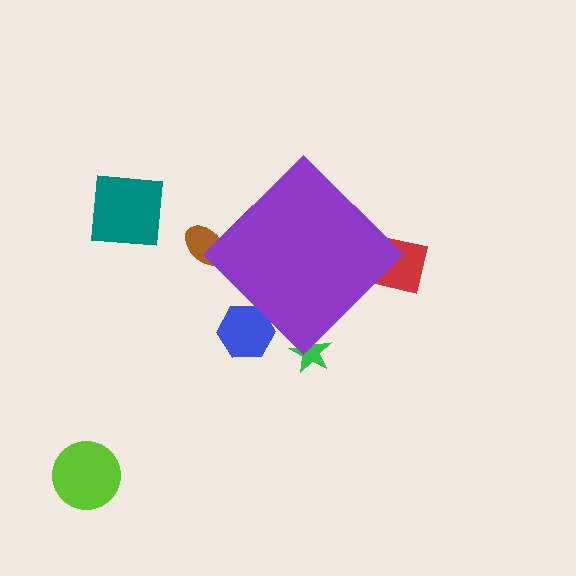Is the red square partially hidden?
Yes, the red square is partially hidden behind the purple diamond.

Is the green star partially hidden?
Yes, the green star is partially hidden behind the purple diamond.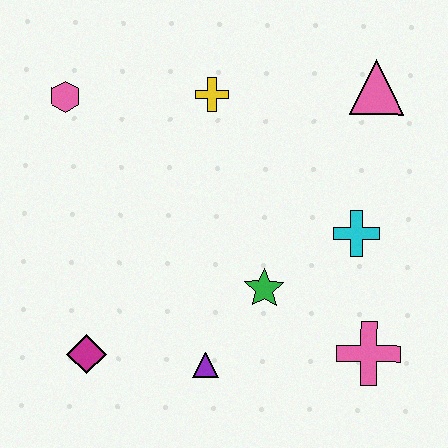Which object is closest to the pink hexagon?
The yellow cross is closest to the pink hexagon.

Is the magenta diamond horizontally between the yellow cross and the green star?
No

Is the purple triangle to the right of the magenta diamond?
Yes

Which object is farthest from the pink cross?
The pink hexagon is farthest from the pink cross.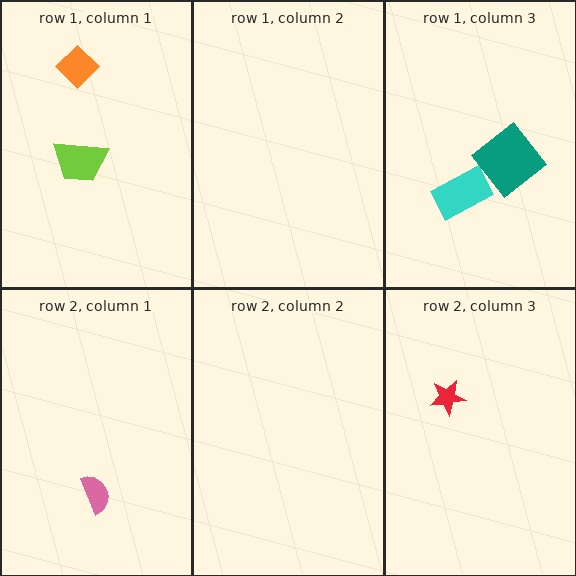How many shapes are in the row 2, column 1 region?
1.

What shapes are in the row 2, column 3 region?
The red star.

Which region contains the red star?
The row 2, column 3 region.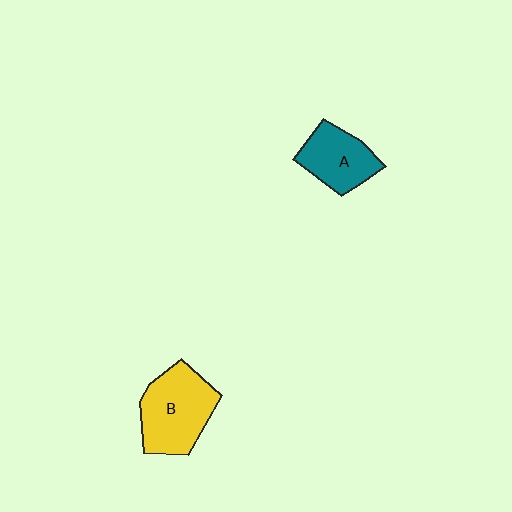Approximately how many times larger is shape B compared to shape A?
Approximately 1.4 times.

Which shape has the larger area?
Shape B (yellow).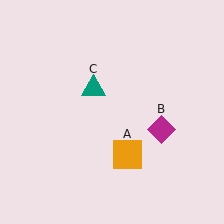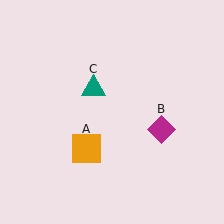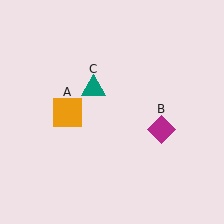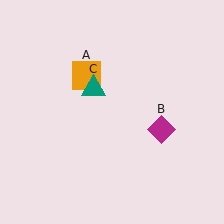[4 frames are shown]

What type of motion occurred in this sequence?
The orange square (object A) rotated clockwise around the center of the scene.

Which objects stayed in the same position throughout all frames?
Magenta diamond (object B) and teal triangle (object C) remained stationary.